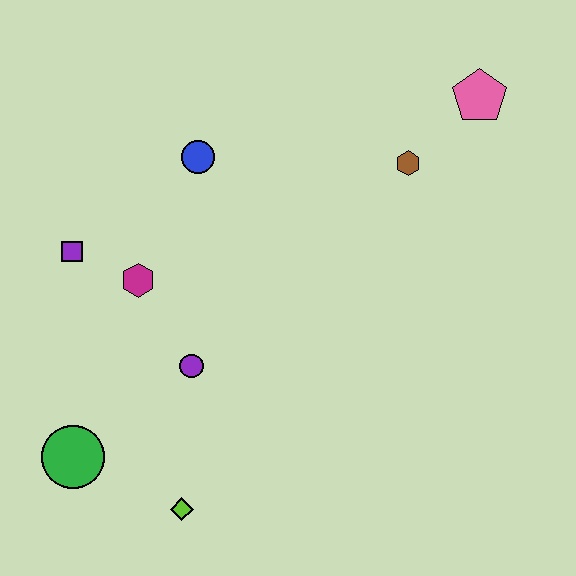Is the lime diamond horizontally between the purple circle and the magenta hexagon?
Yes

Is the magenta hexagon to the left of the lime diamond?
Yes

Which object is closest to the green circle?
The lime diamond is closest to the green circle.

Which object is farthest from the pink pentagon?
The green circle is farthest from the pink pentagon.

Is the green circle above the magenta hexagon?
No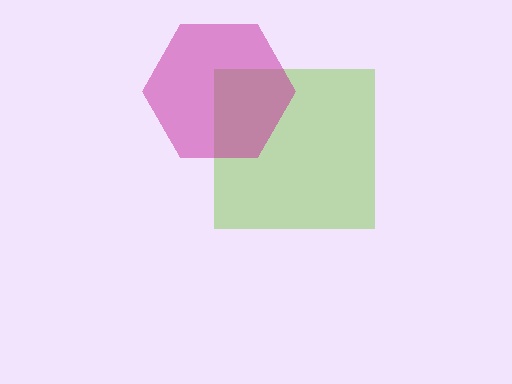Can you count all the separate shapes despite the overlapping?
Yes, there are 2 separate shapes.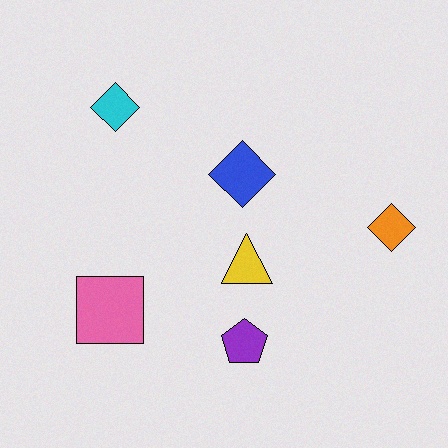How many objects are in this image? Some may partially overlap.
There are 6 objects.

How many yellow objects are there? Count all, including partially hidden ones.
There is 1 yellow object.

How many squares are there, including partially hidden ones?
There is 1 square.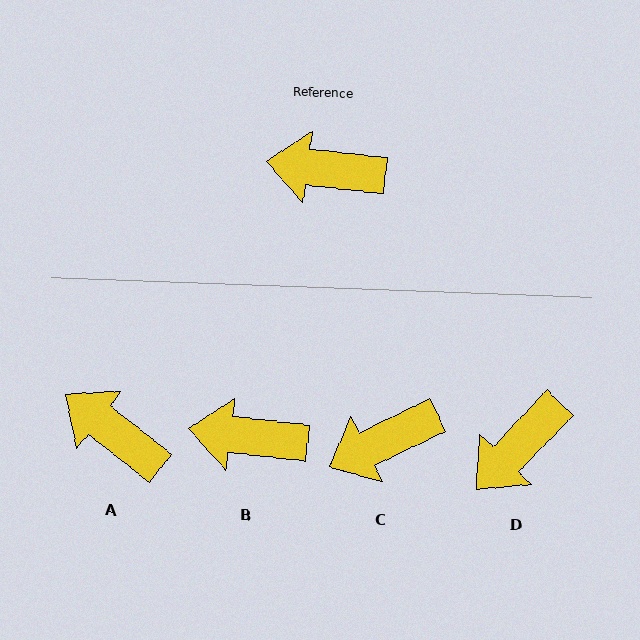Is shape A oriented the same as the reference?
No, it is off by about 31 degrees.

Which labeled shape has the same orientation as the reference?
B.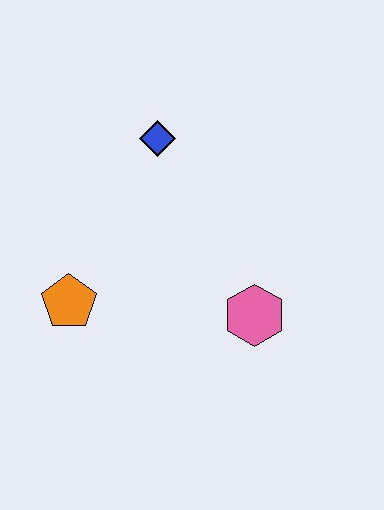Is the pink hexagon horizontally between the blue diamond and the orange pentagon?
No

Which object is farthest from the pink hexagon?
The blue diamond is farthest from the pink hexagon.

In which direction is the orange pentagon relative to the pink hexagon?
The orange pentagon is to the left of the pink hexagon.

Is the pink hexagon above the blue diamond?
No